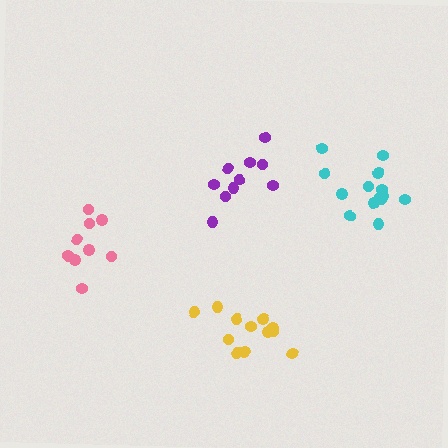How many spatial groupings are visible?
There are 4 spatial groupings.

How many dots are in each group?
Group 1: 10 dots, Group 2: 12 dots, Group 3: 10 dots, Group 4: 14 dots (46 total).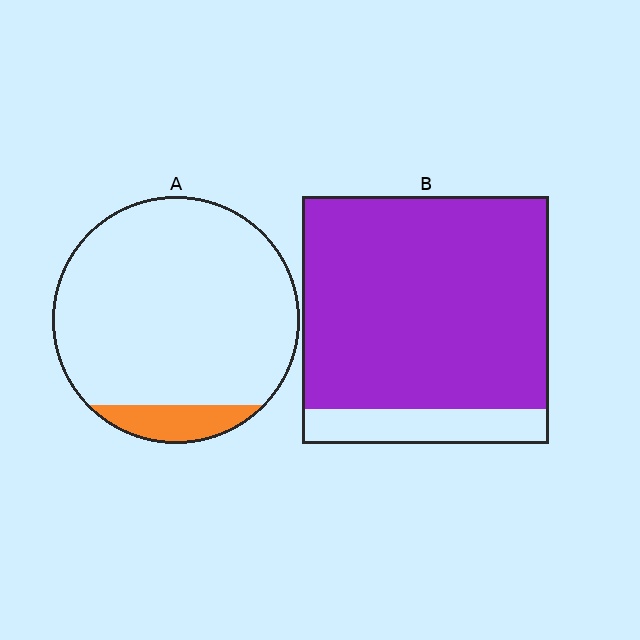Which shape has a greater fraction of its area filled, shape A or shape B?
Shape B.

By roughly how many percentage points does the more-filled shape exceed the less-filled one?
By roughly 75 percentage points (B over A).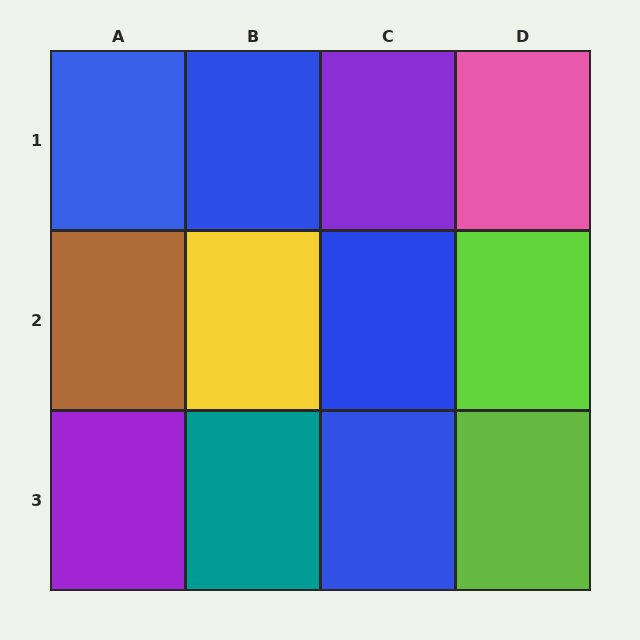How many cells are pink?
1 cell is pink.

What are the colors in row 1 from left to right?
Blue, blue, purple, pink.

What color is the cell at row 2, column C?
Blue.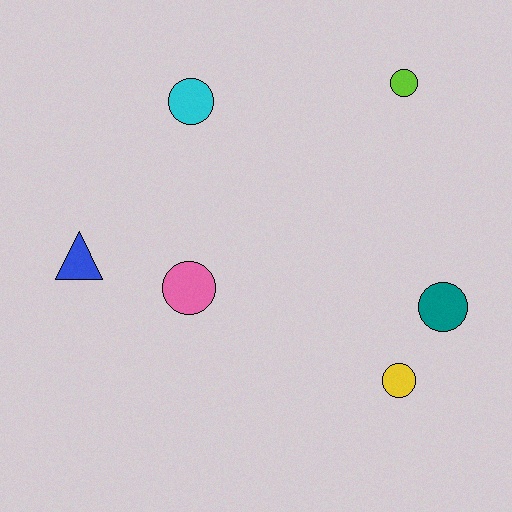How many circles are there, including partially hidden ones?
There are 5 circles.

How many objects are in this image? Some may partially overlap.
There are 6 objects.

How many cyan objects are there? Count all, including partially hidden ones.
There is 1 cyan object.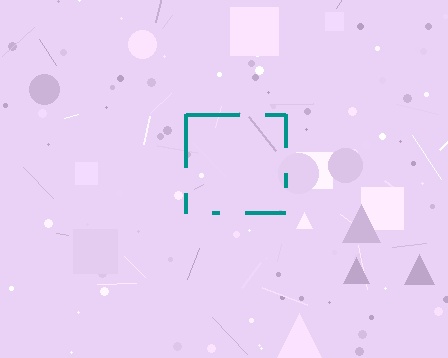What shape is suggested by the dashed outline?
The dashed outline suggests a square.